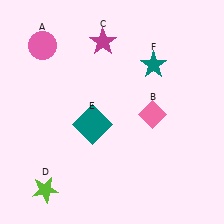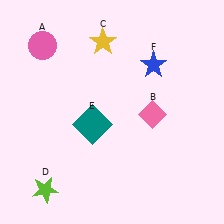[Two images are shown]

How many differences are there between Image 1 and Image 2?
There are 2 differences between the two images.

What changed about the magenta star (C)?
In Image 1, C is magenta. In Image 2, it changed to yellow.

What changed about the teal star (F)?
In Image 1, F is teal. In Image 2, it changed to blue.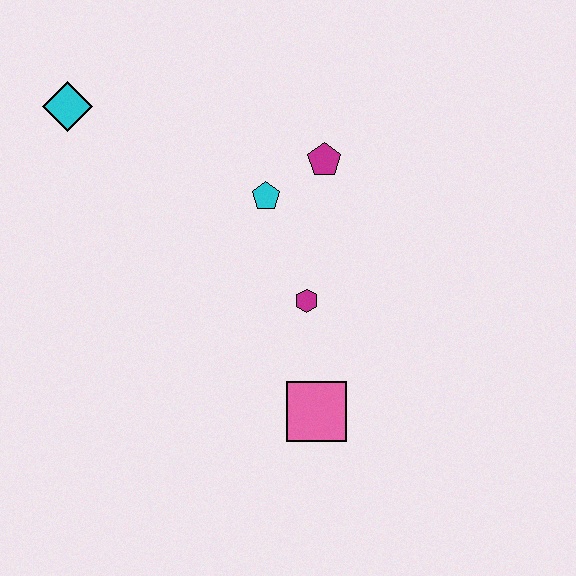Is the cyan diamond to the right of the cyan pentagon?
No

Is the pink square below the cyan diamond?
Yes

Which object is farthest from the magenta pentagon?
The cyan diamond is farthest from the magenta pentagon.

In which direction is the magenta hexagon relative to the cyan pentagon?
The magenta hexagon is below the cyan pentagon.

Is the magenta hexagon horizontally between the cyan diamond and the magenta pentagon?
Yes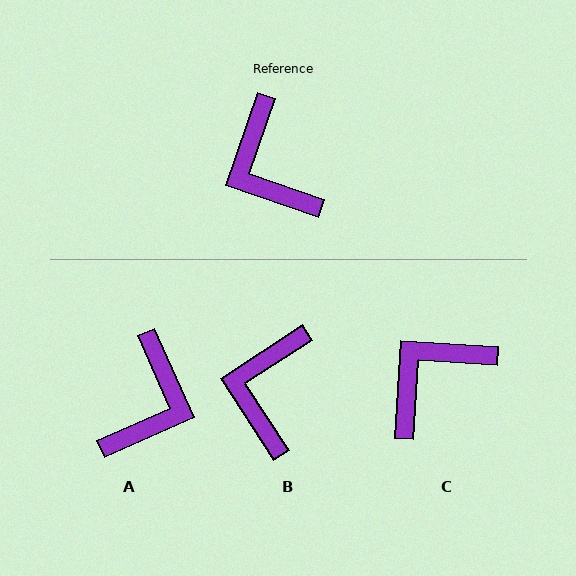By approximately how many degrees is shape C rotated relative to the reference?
Approximately 75 degrees clockwise.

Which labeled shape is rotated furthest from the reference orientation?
A, about 133 degrees away.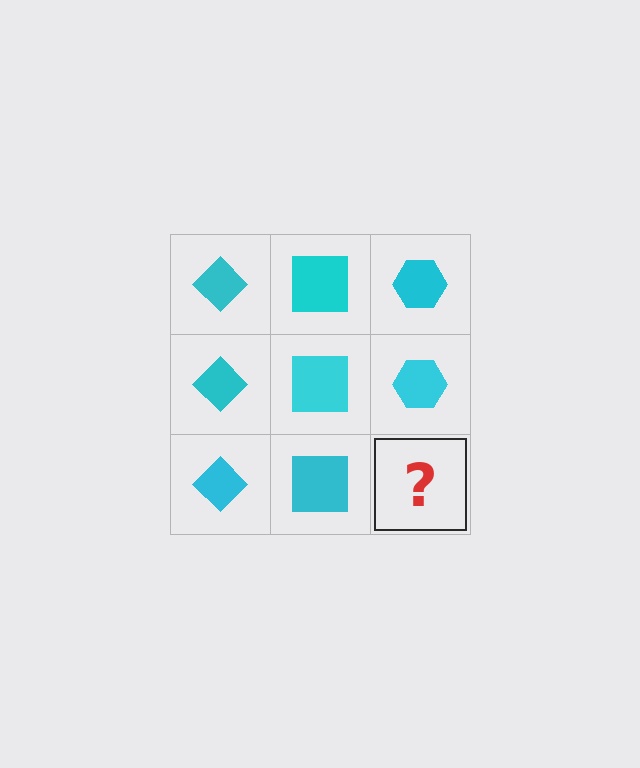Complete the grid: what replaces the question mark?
The question mark should be replaced with a cyan hexagon.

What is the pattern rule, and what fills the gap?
The rule is that each column has a consistent shape. The gap should be filled with a cyan hexagon.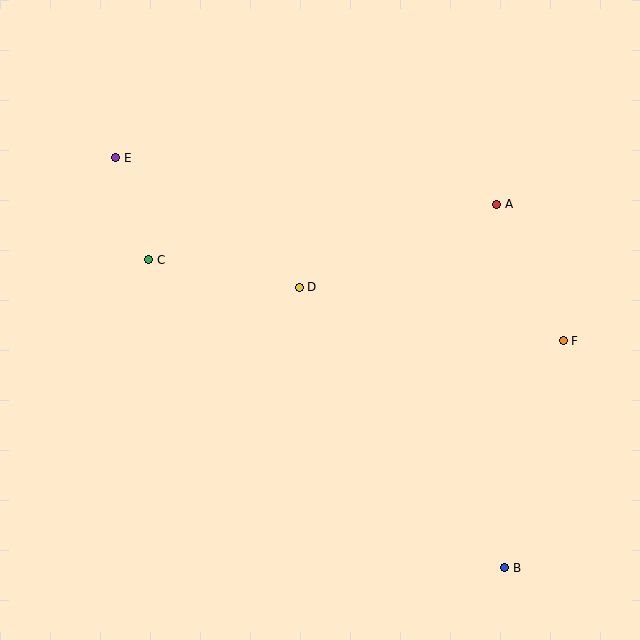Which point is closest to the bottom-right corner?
Point B is closest to the bottom-right corner.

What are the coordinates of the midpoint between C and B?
The midpoint between C and B is at (327, 414).